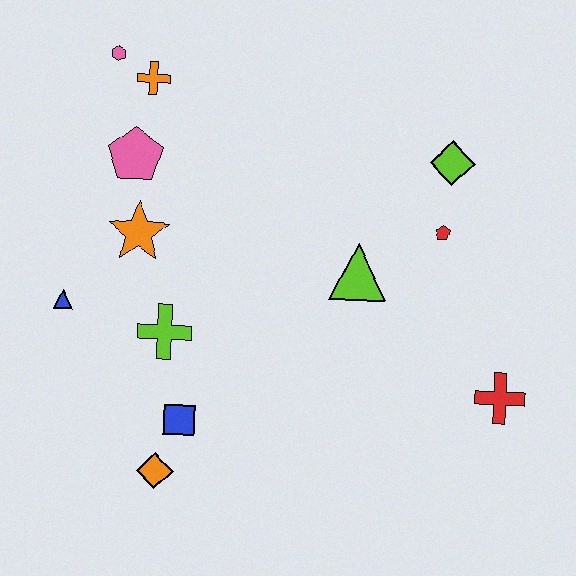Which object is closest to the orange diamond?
The blue square is closest to the orange diamond.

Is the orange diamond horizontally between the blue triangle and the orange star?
No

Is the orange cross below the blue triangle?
No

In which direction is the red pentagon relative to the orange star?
The red pentagon is to the right of the orange star.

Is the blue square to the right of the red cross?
No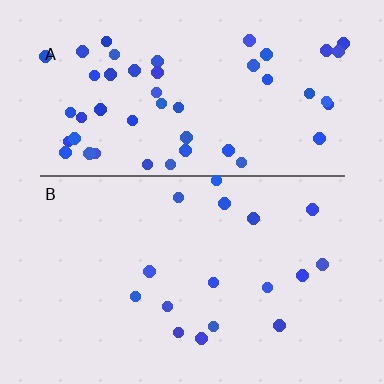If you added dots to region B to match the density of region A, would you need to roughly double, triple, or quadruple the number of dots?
Approximately triple.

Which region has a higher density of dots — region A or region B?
A (the top).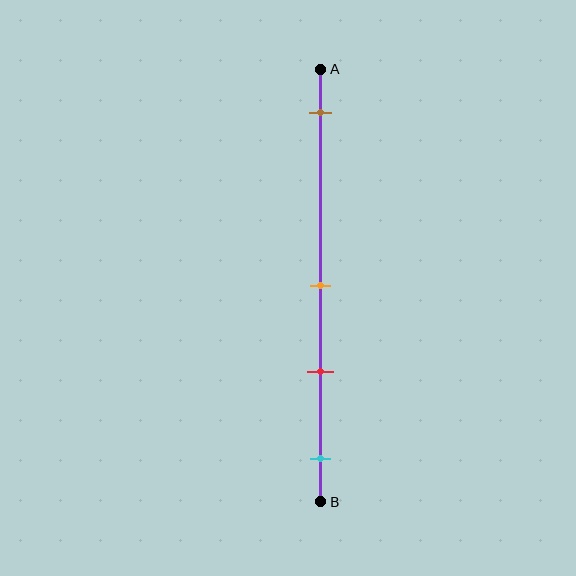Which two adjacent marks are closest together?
The orange and red marks are the closest adjacent pair.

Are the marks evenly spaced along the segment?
No, the marks are not evenly spaced.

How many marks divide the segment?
There are 4 marks dividing the segment.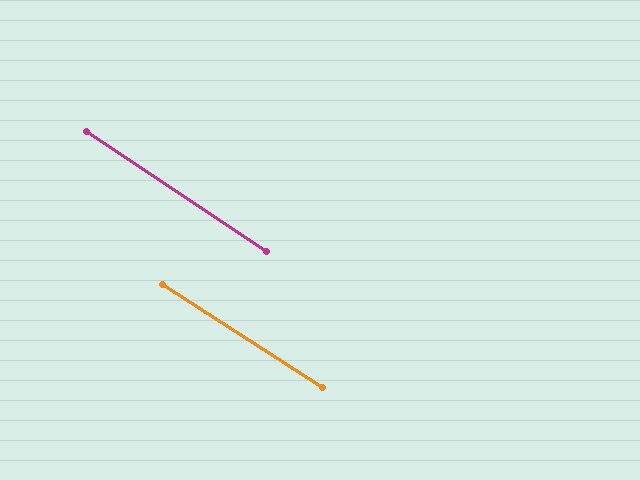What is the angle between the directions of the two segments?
Approximately 1 degree.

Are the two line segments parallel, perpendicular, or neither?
Parallel — their directions differ by only 0.9°.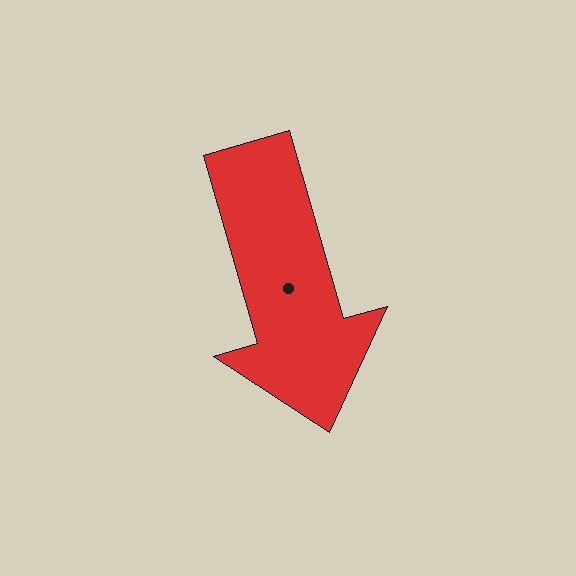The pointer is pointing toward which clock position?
Roughly 5 o'clock.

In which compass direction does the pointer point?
South.